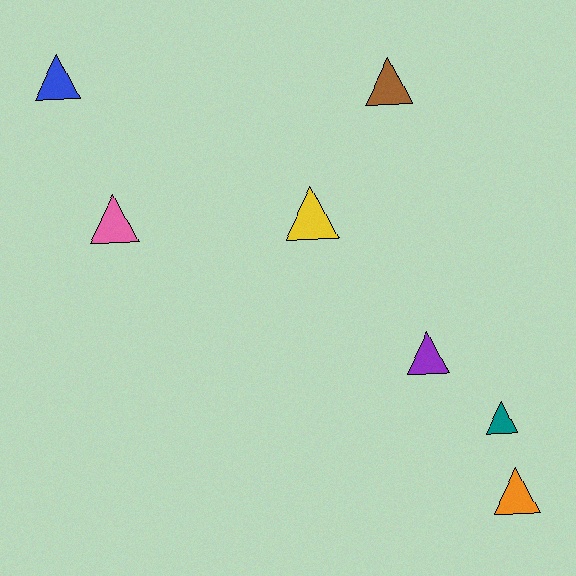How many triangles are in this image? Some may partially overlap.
There are 7 triangles.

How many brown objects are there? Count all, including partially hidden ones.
There is 1 brown object.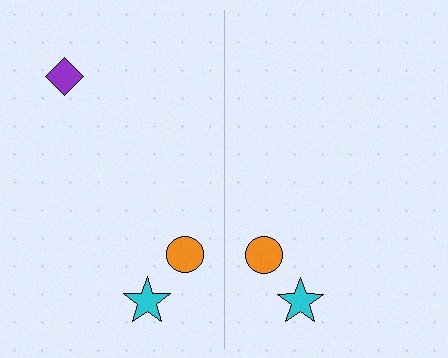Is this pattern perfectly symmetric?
No, the pattern is not perfectly symmetric. A purple diamond is missing from the right side.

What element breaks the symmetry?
A purple diamond is missing from the right side.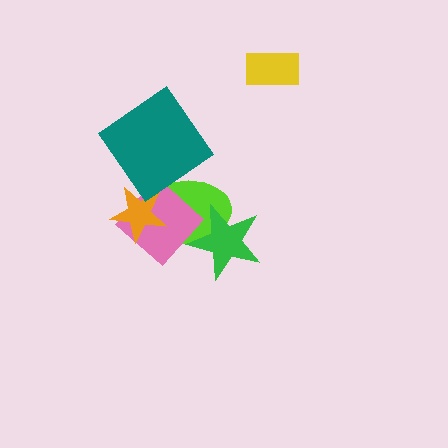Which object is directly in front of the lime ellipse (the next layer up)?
The pink diamond is directly in front of the lime ellipse.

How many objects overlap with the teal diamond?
1 object overlaps with the teal diamond.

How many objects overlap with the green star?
2 objects overlap with the green star.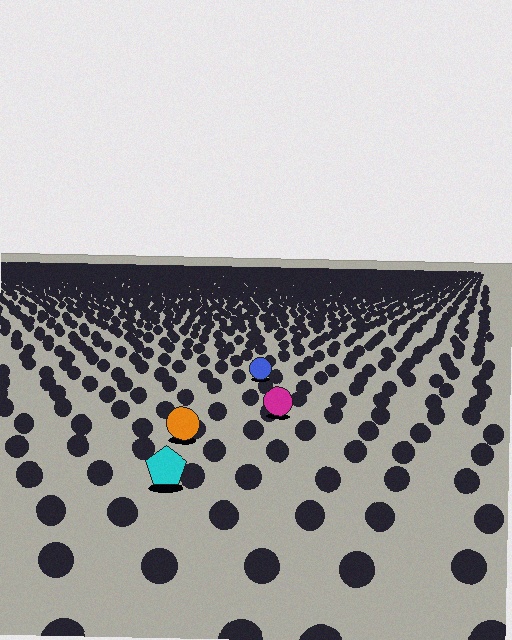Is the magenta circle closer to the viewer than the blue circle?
Yes. The magenta circle is closer — you can tell from the texture gradient: the ground texture is coarser near it.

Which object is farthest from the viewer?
The blue circle is farthest from the viewer. It appears smaller and the ground texture around it is denser.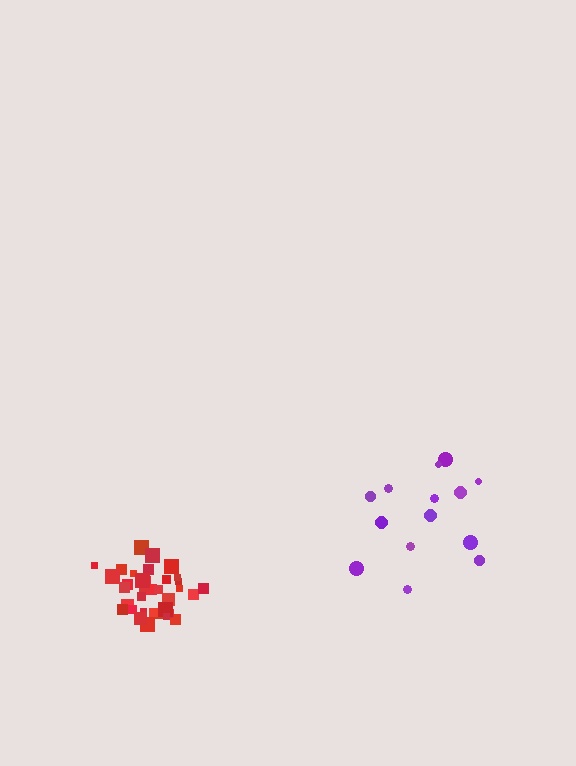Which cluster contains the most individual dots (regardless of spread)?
Red (35).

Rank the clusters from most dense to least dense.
red, purple.